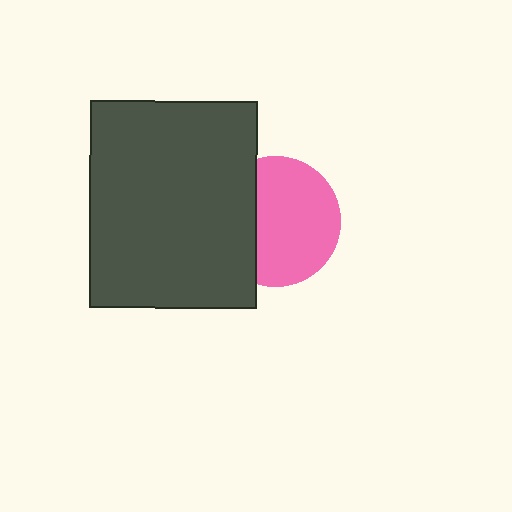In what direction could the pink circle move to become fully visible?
The pink circle could move right. That would shift it out from behind the dark gray rectangle entirely.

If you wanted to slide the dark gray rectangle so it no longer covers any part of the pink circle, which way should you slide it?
Slide it left — that is the most direct way to separate the two shapes.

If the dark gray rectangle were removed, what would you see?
You would see the complete pink circle.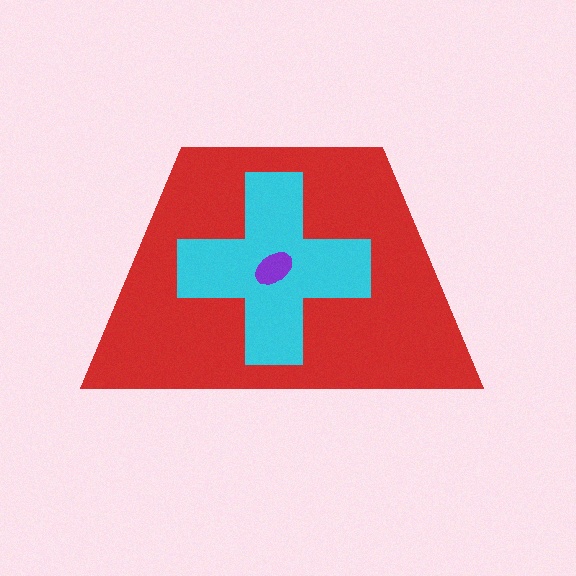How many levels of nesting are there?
3.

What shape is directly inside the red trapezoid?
The cyan cross.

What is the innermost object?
The purple ellipse.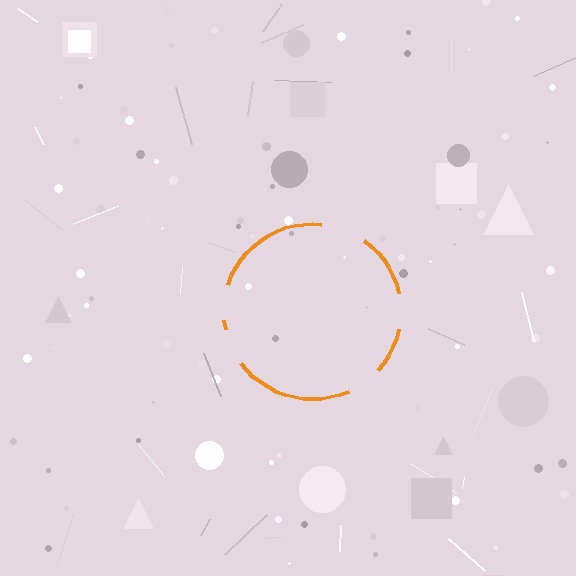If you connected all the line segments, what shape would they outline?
They would outline a circle.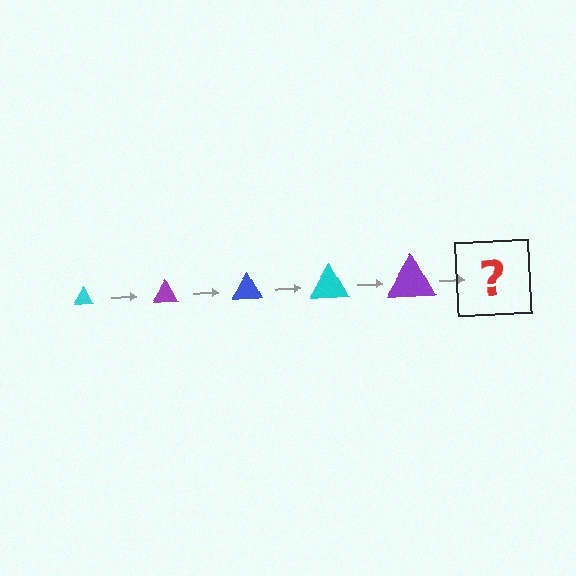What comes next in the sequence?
The next element should be a blue triangle, larger than the previous one.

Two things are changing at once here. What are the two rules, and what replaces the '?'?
The two rules are that the triangle grows larger each step and the color cycles through cyan, purple, and blue. The '?' should be a blue triangle, larger than the previous one.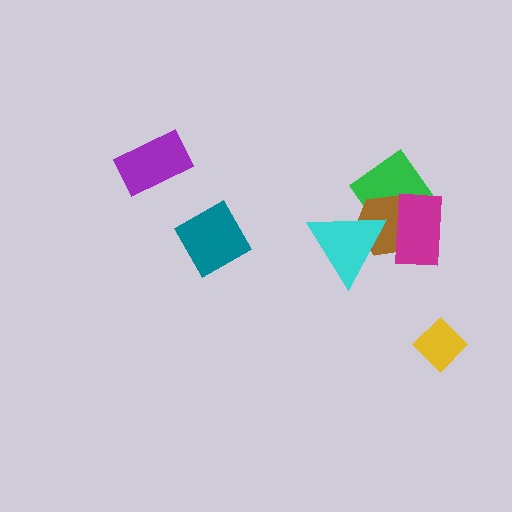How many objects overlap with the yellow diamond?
0 objects overlap with the yellow diamond.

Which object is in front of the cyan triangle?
The magenta rectangle is in front of the cyan triangle.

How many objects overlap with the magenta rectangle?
3 objects overlap with the magenta rectangle.